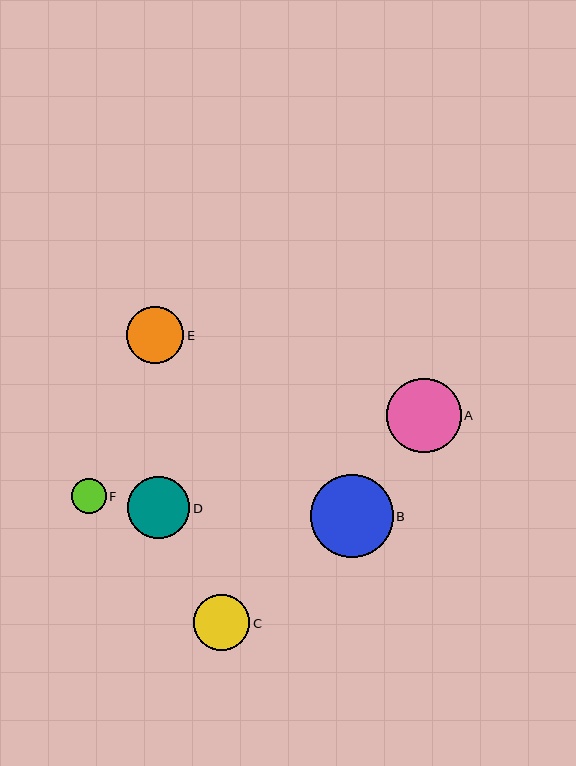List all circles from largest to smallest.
From largest to smallest: B, A, D, E, C, F.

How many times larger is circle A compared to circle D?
Circle A is approximately 1.2 times the size of circle D.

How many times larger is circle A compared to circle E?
Circle A is approximately 1.3 times the size of circle E.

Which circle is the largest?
Circle B is the largest with a size of approximately 83 pixels.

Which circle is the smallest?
Circle F is the smallest with a size of approximately 34 pixels.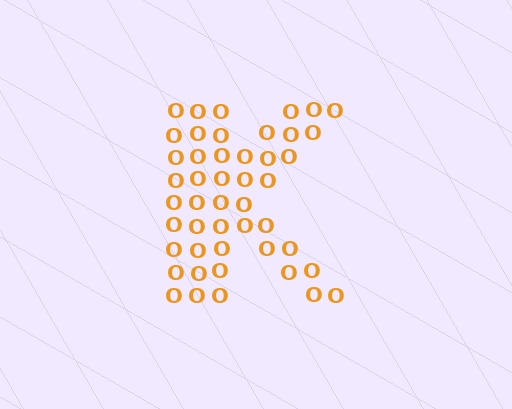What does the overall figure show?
The overall figure shows the letter K.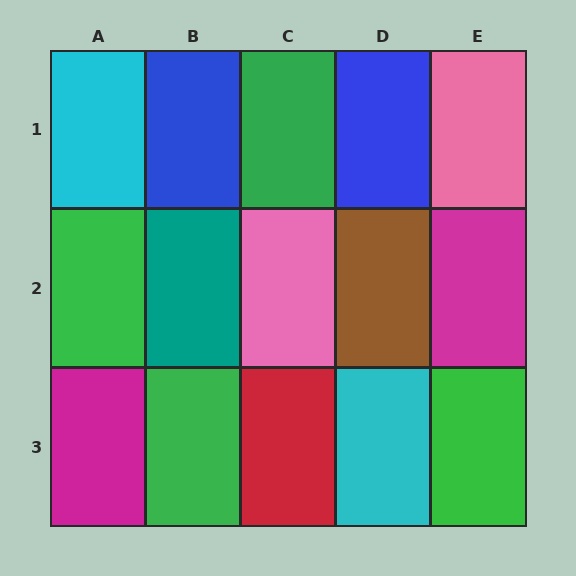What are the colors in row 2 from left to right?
Green, teal, pink, brown, magenta.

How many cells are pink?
2 cells are pink.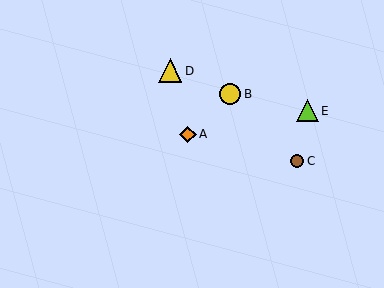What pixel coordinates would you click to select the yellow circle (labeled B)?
Click at (230, 94) to select the yellow circle B.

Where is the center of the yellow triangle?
The center of the yellow triangle is at (170, 71).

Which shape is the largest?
The yellow triangle (labeled D) is the largest.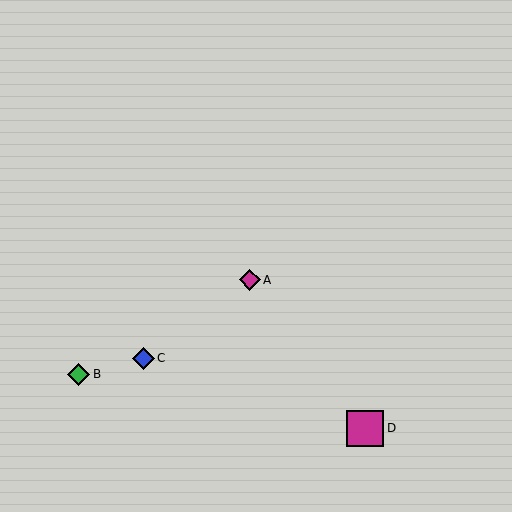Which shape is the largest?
The magenta square (labeled D) is the largest.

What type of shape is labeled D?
Shape D is a magenta square.